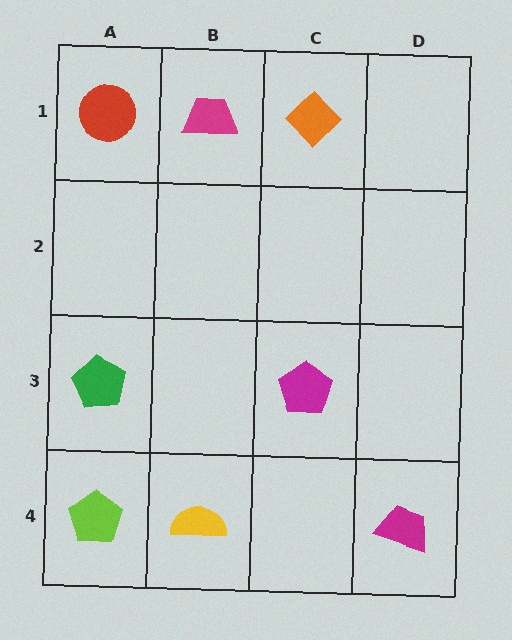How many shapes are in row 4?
3 shapes.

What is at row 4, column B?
A yellow semicircle.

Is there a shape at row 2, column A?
No, that cell is empty.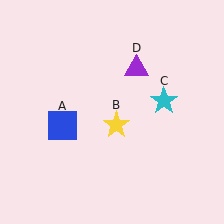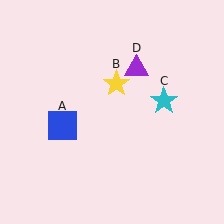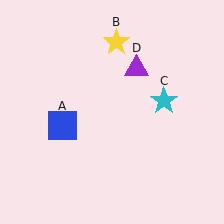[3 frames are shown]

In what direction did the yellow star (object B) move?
The yellow star (object B) moved up.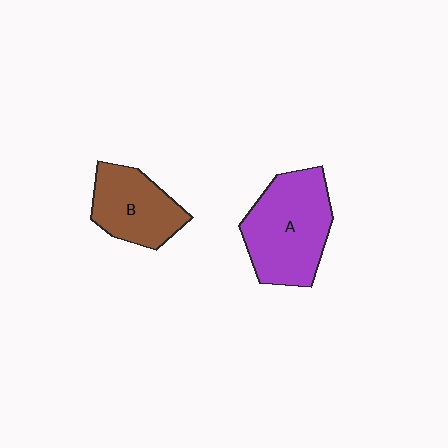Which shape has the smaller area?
Shape B (brown).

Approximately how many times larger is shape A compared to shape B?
Approximately 1.4 times.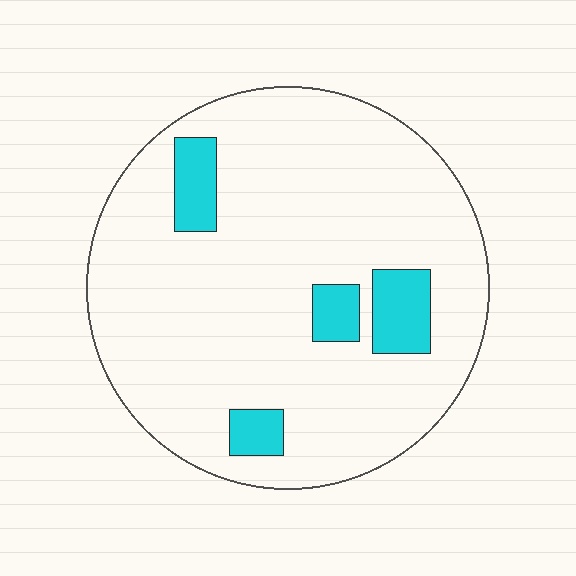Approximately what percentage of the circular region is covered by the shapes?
Approximately 10%.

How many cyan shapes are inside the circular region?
4.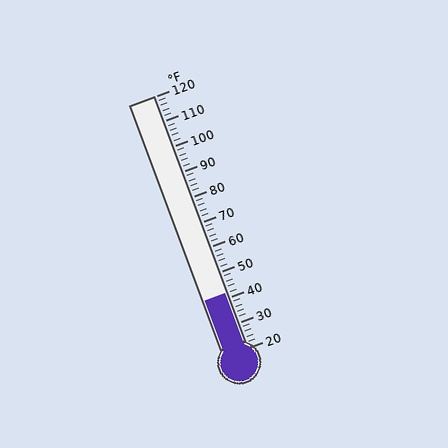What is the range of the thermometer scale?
The thermometer scale ranges from 20°F to 120°F.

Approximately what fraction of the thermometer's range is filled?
The thermometer is filled to approximately 20% of its range.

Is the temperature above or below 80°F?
The temperature is below 80°F.